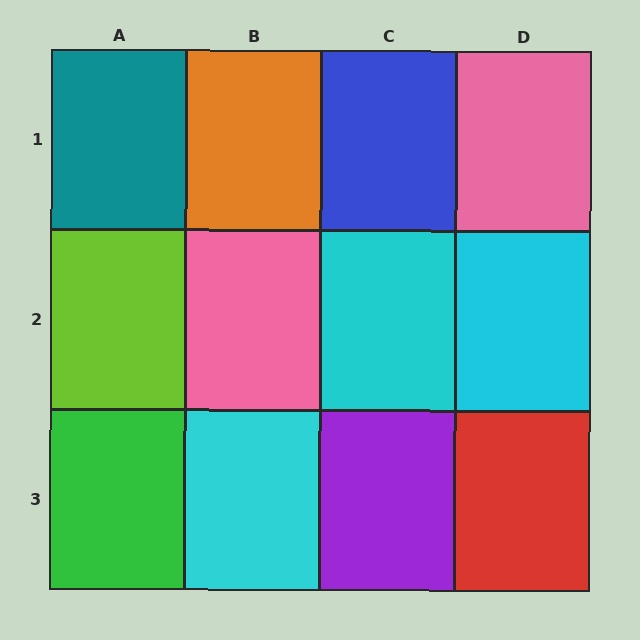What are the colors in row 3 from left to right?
Green, cyan, purple, red.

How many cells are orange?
1 cell is orange.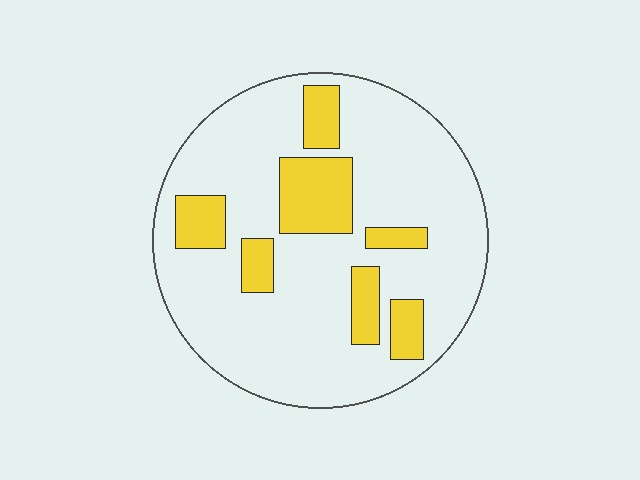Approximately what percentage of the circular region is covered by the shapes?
Approximately 20%.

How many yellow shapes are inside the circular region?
7.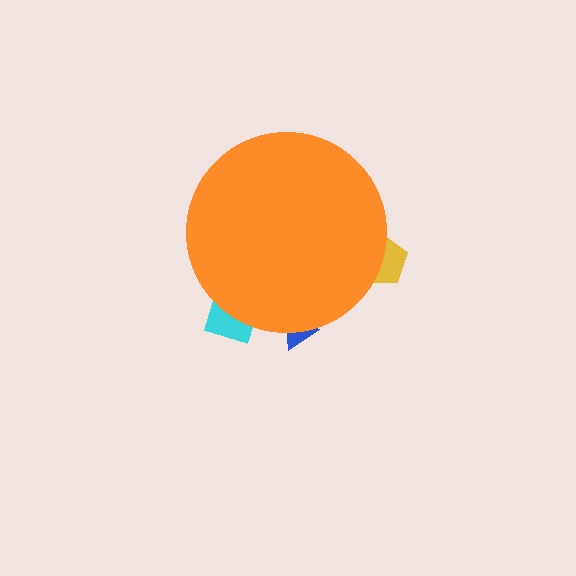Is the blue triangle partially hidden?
Yes, the blue triangle is partially hidden behind the orange circle.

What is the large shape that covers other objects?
An orange circle.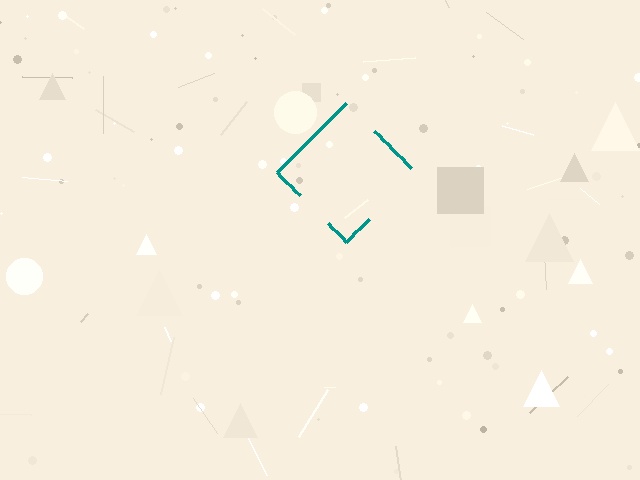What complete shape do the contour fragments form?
The contour fragments form a diamond.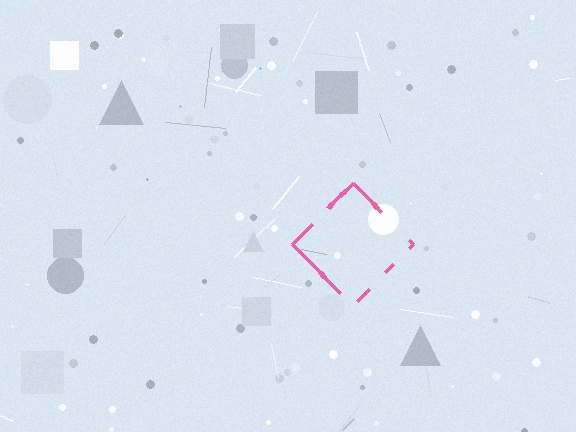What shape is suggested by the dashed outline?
The dashed outline suggests a diamond.